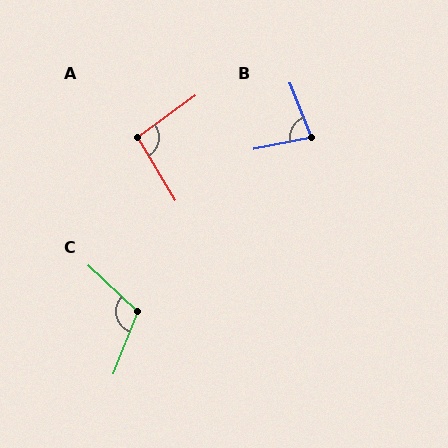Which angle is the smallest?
B, at approximately 80 degrees.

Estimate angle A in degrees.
Approximately 95 degrees.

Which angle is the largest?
C, at approximately 112 degrees.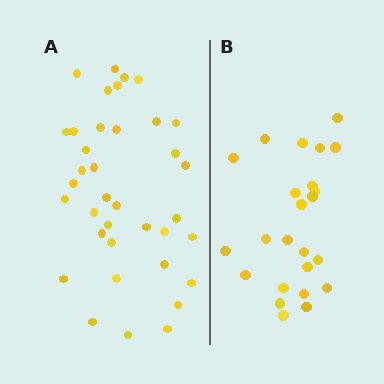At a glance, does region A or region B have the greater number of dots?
Region A (the left region) has more dots.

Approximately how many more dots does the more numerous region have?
Region A has approximately 15 more dots than region B.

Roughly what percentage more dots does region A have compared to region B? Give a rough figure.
About 55% more.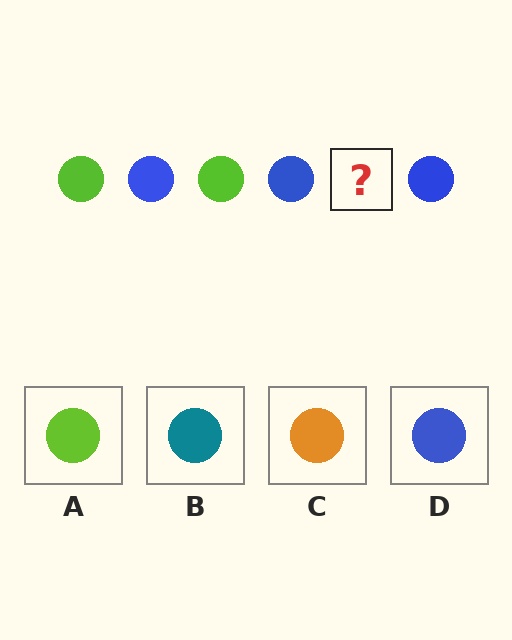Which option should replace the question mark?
Option A.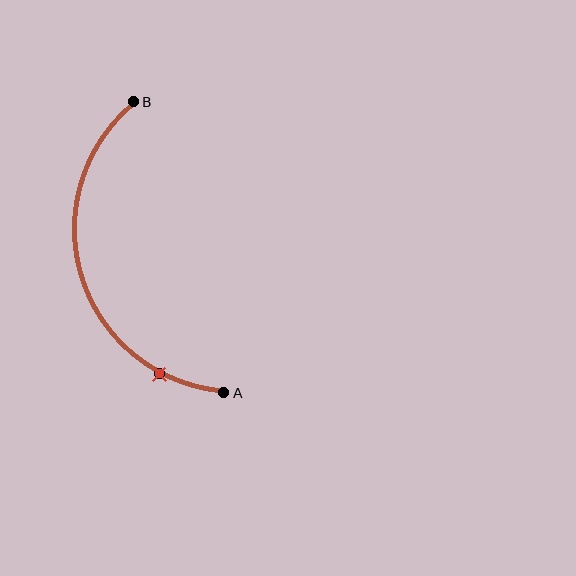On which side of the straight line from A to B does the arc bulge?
The arc bulges to the left of the straight line connecting A and B.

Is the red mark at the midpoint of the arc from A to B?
No. The red mark lies on the arc but is closer to endpoint A. The arc midpoint would be at the point on the curve equidistant along the arc from both A and B.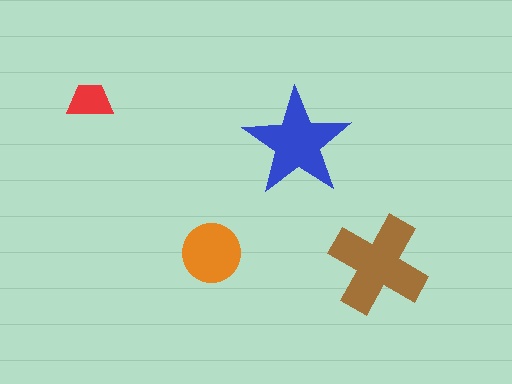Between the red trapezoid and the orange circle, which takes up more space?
The orange circle.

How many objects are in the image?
There are 4 objects in the image.